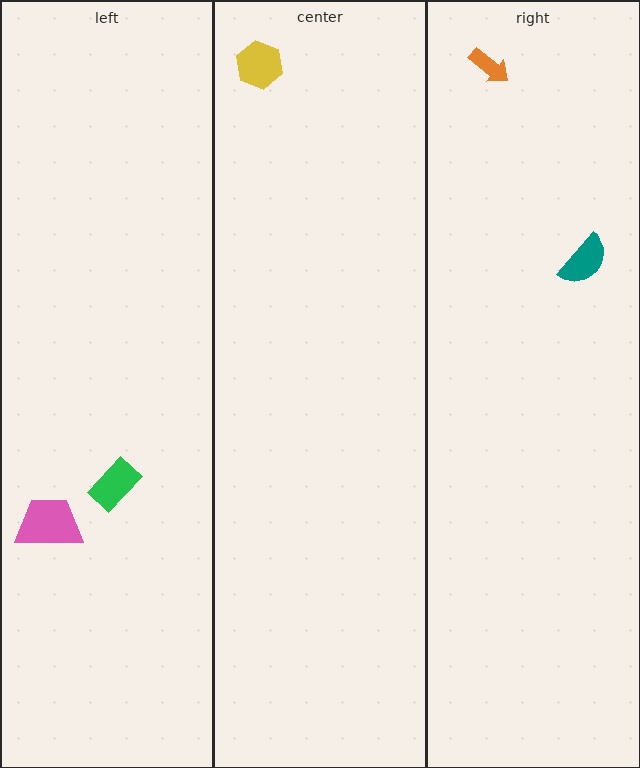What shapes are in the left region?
The pink trapezoid, the green rectangle.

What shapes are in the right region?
The teal semicircle, the orange arrow.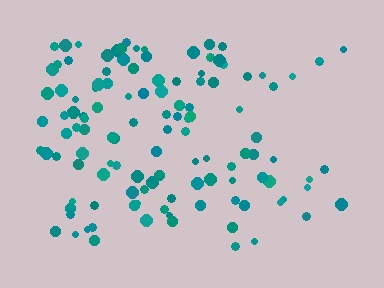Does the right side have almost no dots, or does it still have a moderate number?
Still a moderate number, just noticeably fewer than the left.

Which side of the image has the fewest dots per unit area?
The right.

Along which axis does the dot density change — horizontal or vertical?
Horizontal.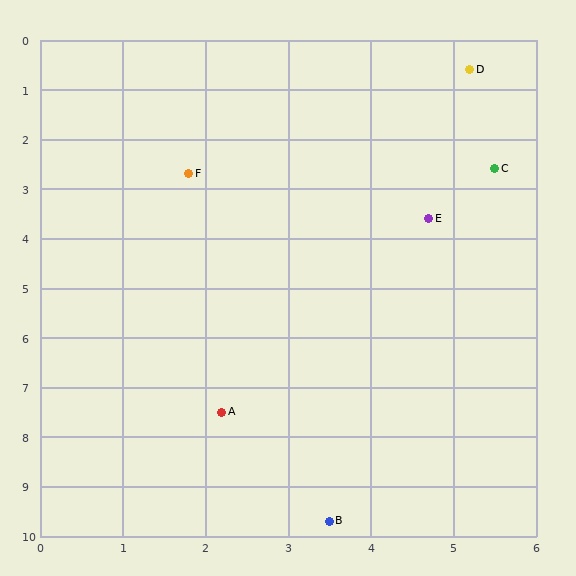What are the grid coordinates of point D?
Point D is at approximately (5.2, 0.6).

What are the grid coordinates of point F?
Point F is at approximately (1.8, 2.7).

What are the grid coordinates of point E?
Point E is at approximately (4.7, 3.6).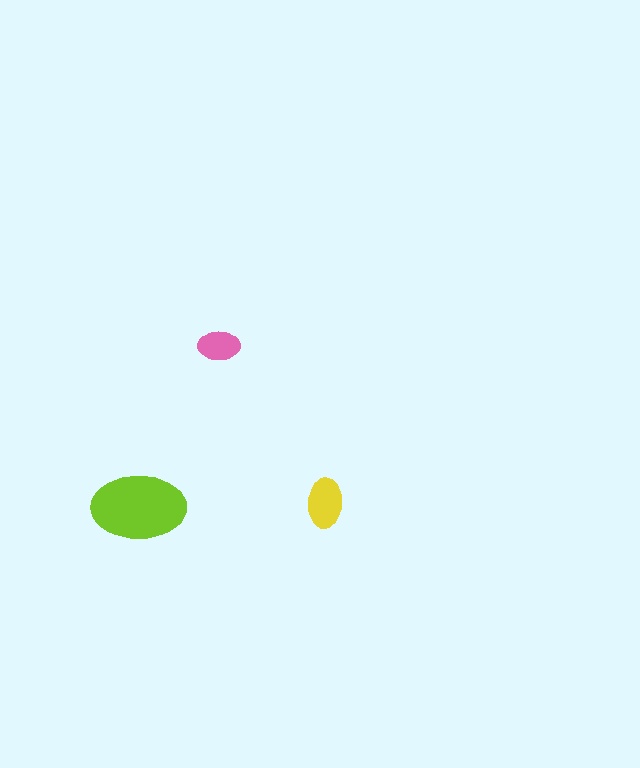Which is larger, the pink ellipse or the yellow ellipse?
The yellow one.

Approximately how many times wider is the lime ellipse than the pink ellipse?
About 2 times wider.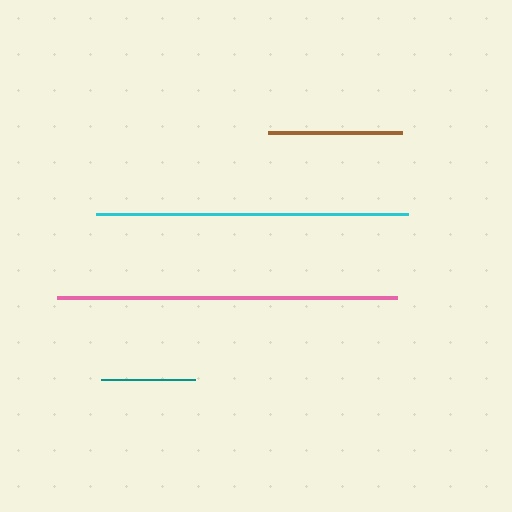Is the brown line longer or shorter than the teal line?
The brown line is longer than the teal line.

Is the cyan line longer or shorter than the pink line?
The pink line is longer than the cyan line.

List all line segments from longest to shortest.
From longest to shortest: pink, cyan, brown, teal.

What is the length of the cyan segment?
The cyan segment is approximately 312 pixels long.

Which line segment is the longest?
The pink line is the longest at approximately 340 pixels.